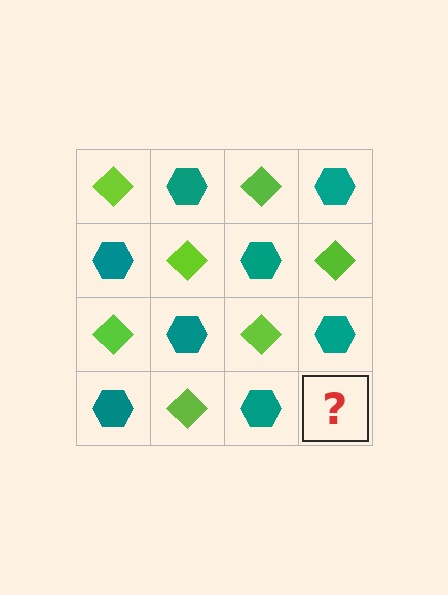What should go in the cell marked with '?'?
The missing cell should contain a lime diamond.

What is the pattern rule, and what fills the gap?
The rule is that it alternates lime diamond and teal hexagon in a checkerboard pattern. The gap should be filled with a lime diamond.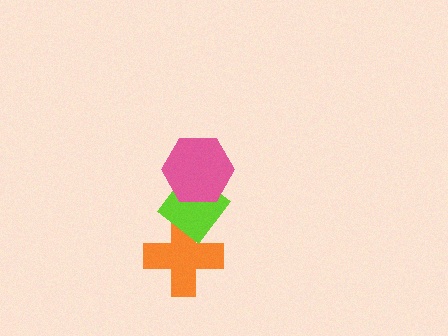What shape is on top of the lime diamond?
The pink hexagon is on top of the lime diamond.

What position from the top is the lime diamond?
The lime diamond is 2nd from the top.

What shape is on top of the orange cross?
The lime diamond is on top of the orange cross.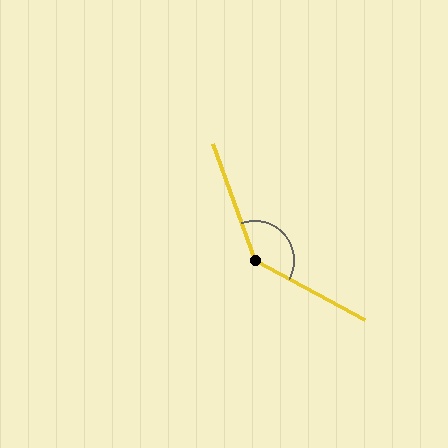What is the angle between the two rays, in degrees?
Approximately 138 degrees.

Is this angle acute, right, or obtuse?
It is obtuse.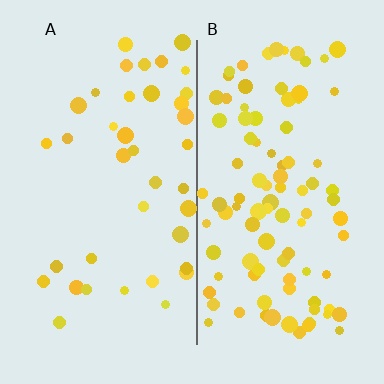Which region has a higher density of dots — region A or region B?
B (the right).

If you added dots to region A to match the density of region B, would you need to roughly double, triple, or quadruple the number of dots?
Approximately double.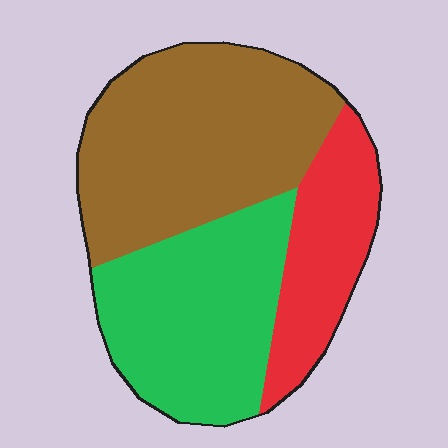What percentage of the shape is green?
Green covers roughly 35% of the shape.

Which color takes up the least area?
Red, at roughly 20%.